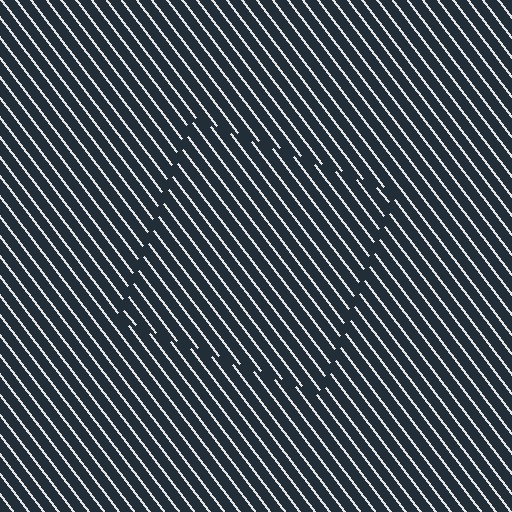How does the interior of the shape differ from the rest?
The interior of the shape contains the same grating, shifted by half a period — the contour is defined by the phase discontinuity where line-ends from the inner and outer gratings abut.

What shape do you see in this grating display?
An illusory square. The interior of the shape contains the same grating, shifted by half a period — the contour is defined by the phase discontinuity where line-ends from the inner and outer gratings abut.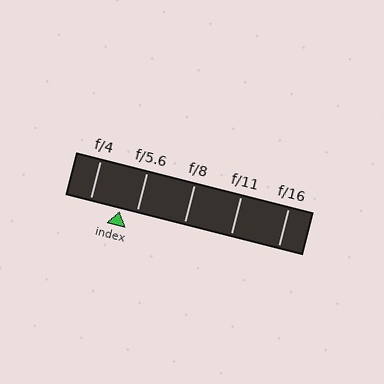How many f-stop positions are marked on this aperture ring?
There are 5 f-stop positions marked.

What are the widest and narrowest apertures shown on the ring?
The widest aperture shown is f/4 and the narrowest is f/16.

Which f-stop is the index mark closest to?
The index mark is closest to f/5.6.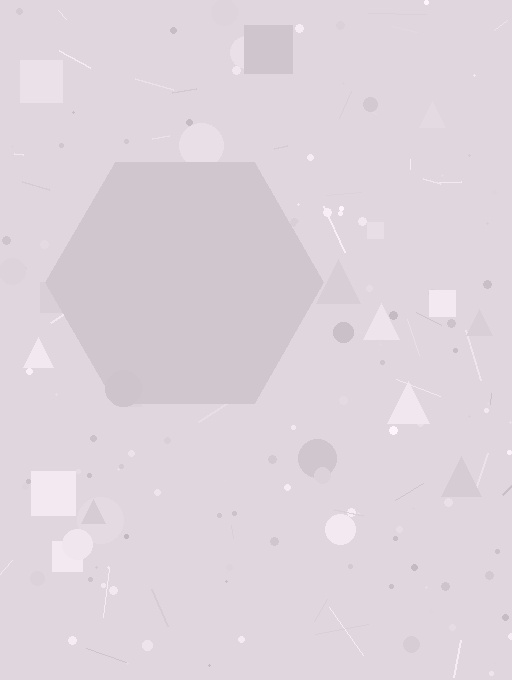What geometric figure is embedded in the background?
A hexagon is embedded in the background.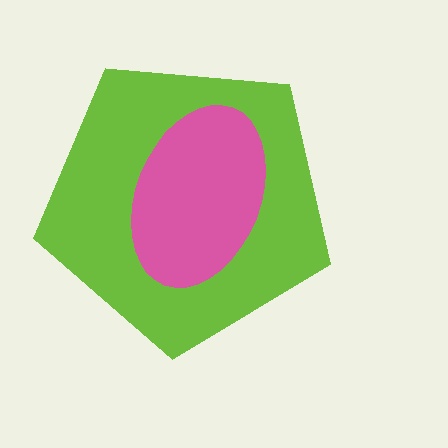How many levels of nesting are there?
2.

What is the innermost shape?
The pink ellipse.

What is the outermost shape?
The lime pentagon.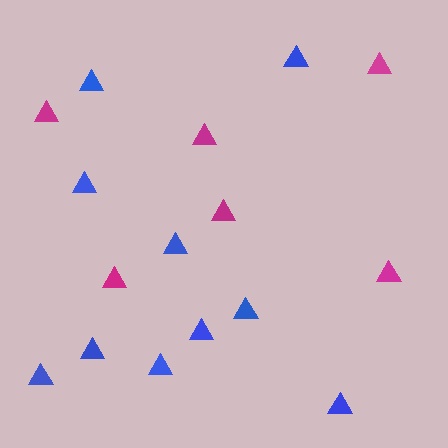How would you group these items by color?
There are 2 groups: one group of blue triangles (10) and one group of magenta triangles (6).